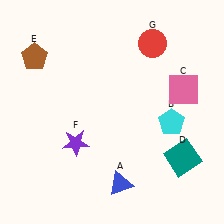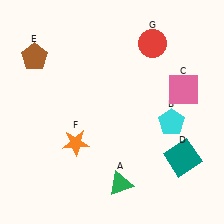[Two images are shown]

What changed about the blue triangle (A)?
In Image 1, A is blue. In Image 2, it changed to green.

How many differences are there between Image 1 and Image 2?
There are 2 differences between the two images.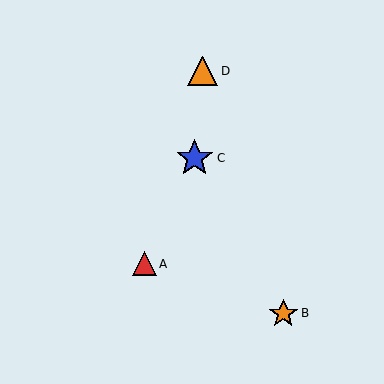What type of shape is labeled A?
Shape A is a red triangle.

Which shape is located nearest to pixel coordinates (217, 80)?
The orange triangle (labeled D) at (203, 71) is nearest to that location.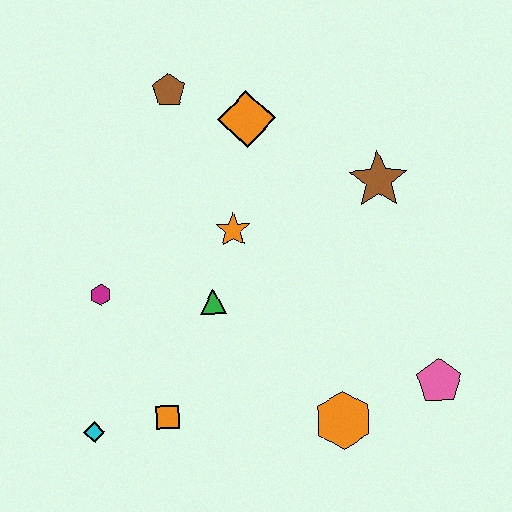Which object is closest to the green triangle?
The orange star is closest to the green triangle.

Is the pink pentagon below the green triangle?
Yes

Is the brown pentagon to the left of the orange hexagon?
Yes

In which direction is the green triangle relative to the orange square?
The green triangle is above the orange square.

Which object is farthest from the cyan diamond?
The brown star is farthest from the cyan diamond.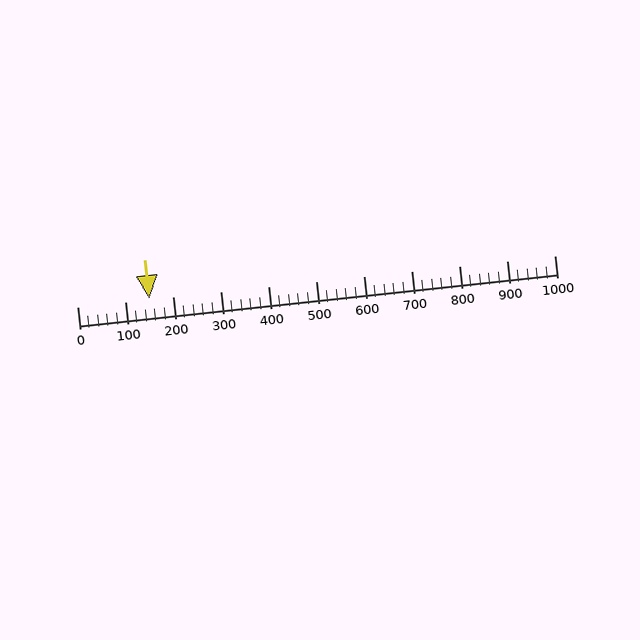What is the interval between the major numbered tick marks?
The major tick marks are spaced 100 units apart.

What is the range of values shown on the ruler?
The ruler shows values from 0 to 1000.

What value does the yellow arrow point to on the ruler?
The yellow arrow points to approximately 150.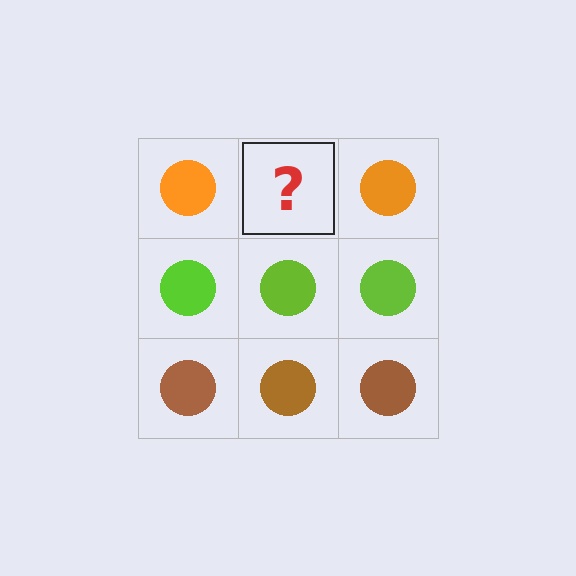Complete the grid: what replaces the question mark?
The question mark should be replaced with an orange circle.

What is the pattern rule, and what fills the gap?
The rule is that each row has a consistent color. The gap should be filled with an orange circle.